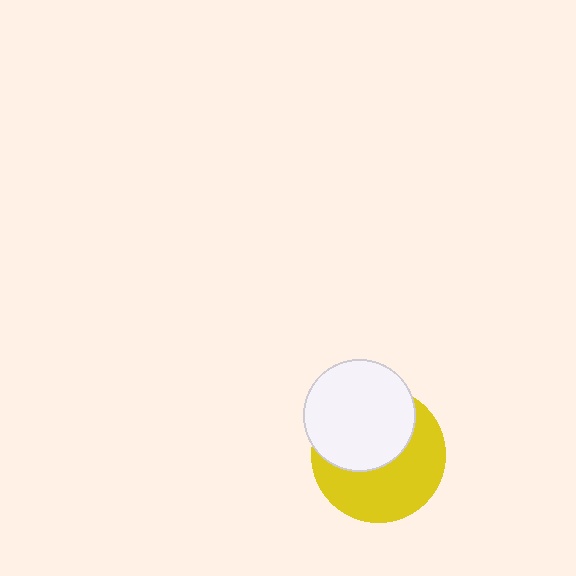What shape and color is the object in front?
The object in front is a white circle.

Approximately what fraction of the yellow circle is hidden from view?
Roughly 46% of the yellow circle is hidden behind the white circle.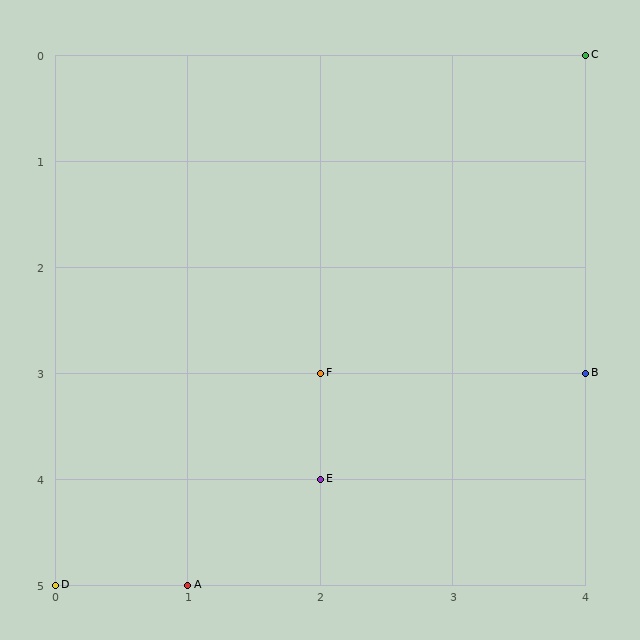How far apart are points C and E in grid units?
Points C and E are 2 columns and 4 rows apart (about 4.5 grid units diagonally).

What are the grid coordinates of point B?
Point B is at grid coordinates (4, 3).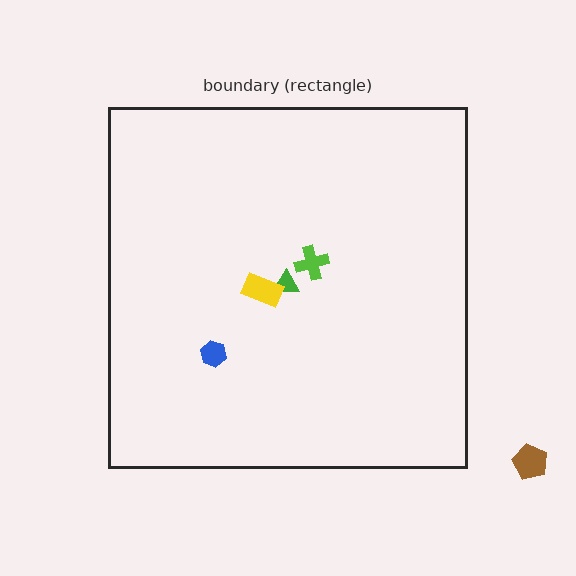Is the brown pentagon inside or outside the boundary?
Outside.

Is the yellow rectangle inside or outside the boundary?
Inside.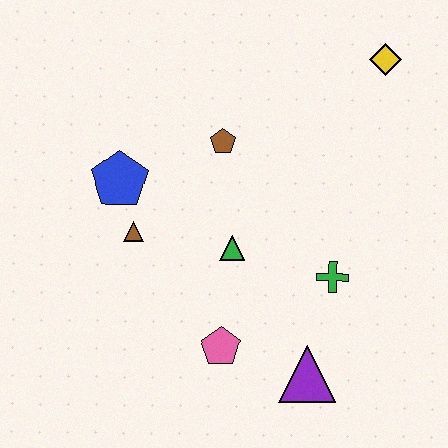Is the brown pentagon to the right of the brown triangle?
Yes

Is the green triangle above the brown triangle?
No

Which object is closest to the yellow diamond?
The brown pentagon is closest to the yellow diamond.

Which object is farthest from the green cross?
The blue pentagon is farthest from the green cross.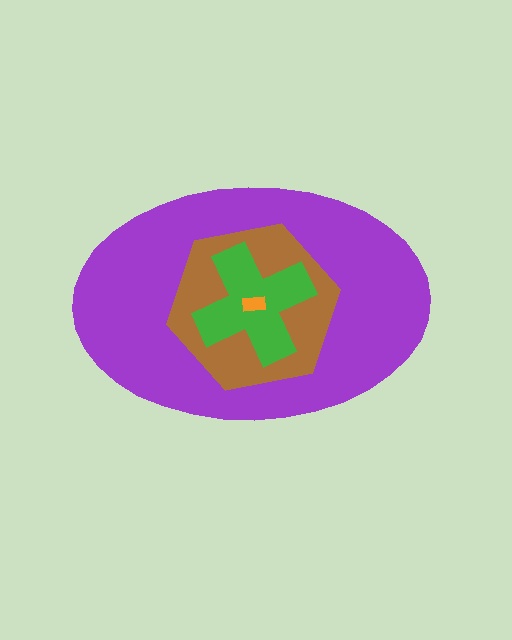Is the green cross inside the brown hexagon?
Yes.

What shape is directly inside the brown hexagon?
The green cross.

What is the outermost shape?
The purple ellipse.